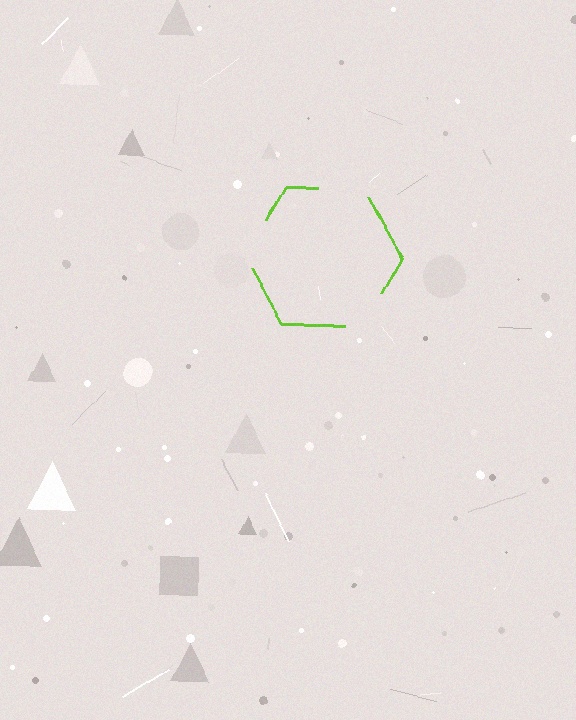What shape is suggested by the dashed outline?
The dashed outline suggests a hexagon.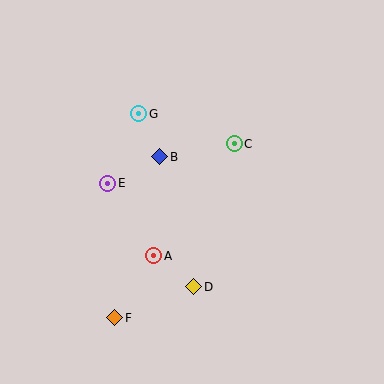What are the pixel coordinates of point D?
Point D is at (194, 287).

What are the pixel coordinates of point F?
Point F is at (115, 318).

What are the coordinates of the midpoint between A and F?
The midpoint between A and F is at (134, 287).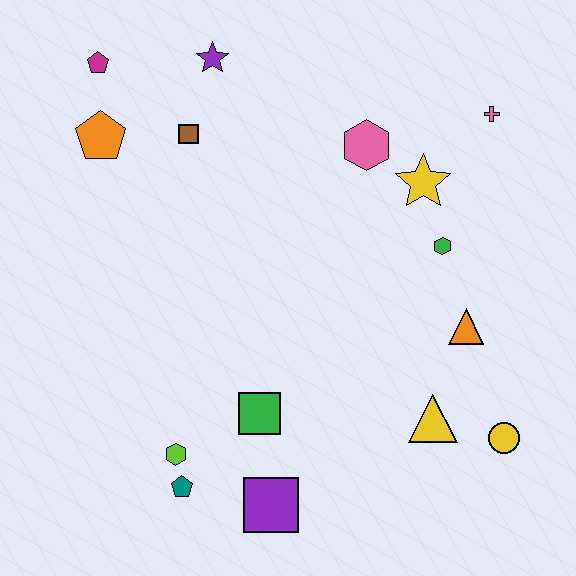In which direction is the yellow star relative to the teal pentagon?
The yellow star is above the teal pentagon.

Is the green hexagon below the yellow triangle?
No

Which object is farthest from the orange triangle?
The magenta pentagon is farthest from the orange triangle.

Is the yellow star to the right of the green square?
Yes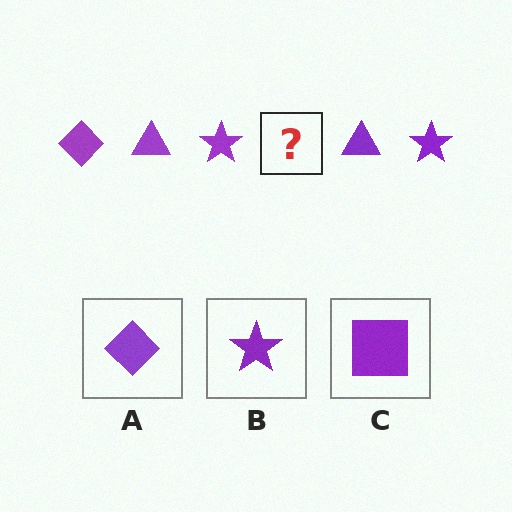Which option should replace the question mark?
Option A.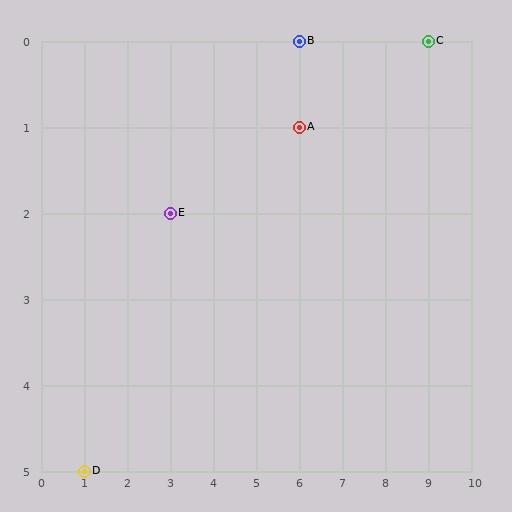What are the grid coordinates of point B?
Point B is at grid coordinates (6, 0).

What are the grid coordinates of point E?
Point E is at grid coordinates (3, 2).